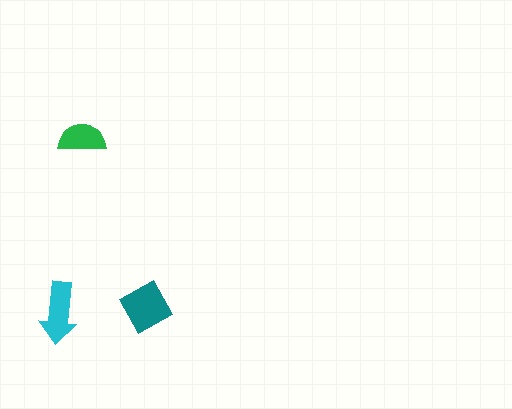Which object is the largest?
The teal square.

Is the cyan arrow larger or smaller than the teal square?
Smaller.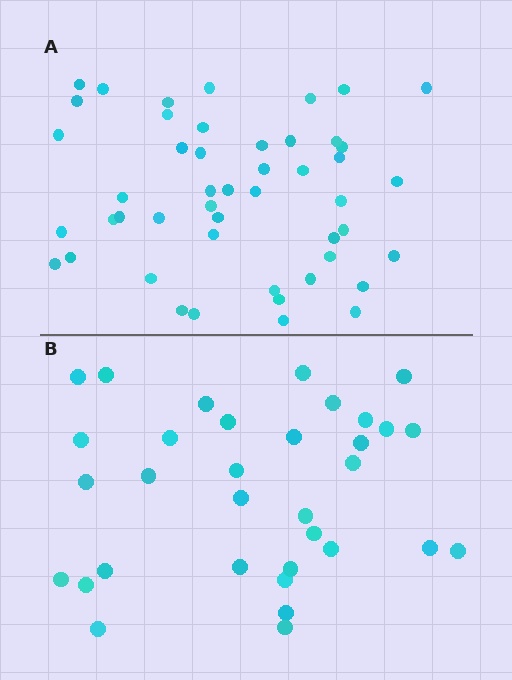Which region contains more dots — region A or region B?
Region A (the top region) has more dots.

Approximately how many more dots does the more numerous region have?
Region A has approximately 15 more dots than region B.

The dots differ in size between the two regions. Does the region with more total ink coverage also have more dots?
No. Region B has more total ink coverage because its dots are larger, but region A actually contains more individual dots. Total area can be misleading — the number of items is what matters here.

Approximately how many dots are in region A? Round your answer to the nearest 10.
About 50 dots. (The exact count is 48, which rounds to 50.)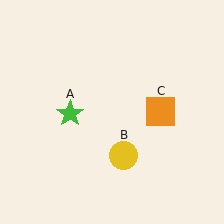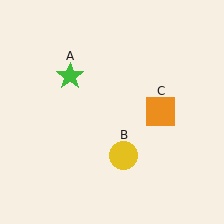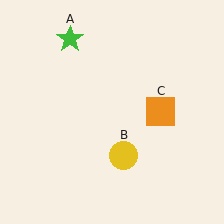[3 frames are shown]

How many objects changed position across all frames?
1 object changed position: green star (object A).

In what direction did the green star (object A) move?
The green star (object A) moved up.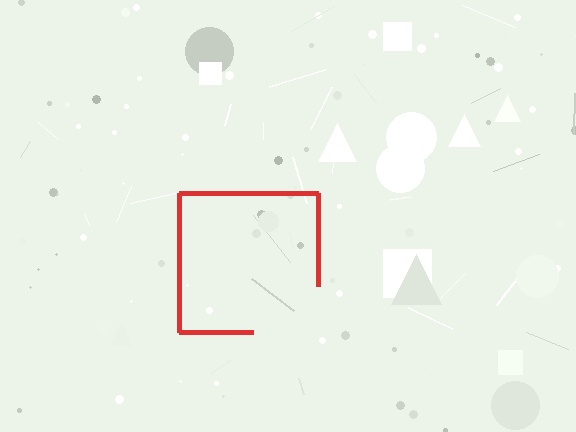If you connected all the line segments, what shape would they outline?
They would outline a square.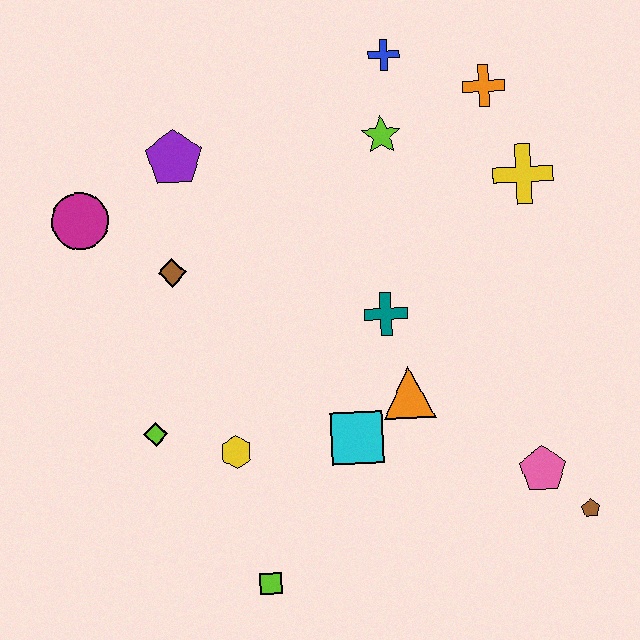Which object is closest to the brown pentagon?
The pink pentagon is closest to the brown pentagon.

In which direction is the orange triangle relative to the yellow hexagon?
The orange triangle is to the right of the yellow hexagon.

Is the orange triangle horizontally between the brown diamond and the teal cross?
No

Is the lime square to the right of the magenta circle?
Yes